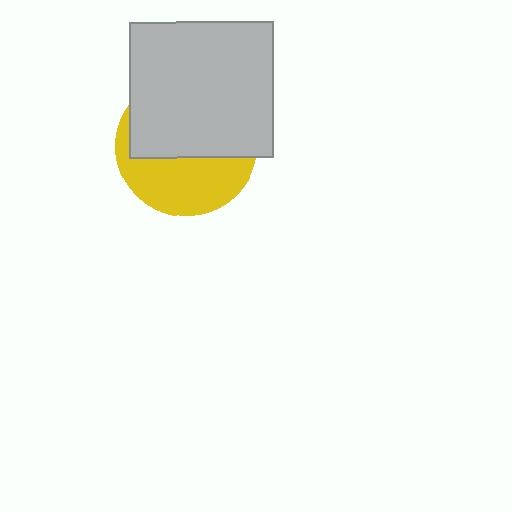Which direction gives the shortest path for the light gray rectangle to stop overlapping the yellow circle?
Moving up gives the shortest separation.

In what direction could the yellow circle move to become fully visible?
The yellow circle could move down. That would shift it out from behind the light gray rectangle entirely.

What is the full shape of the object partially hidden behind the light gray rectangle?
The partially hidden object is a yellow circle.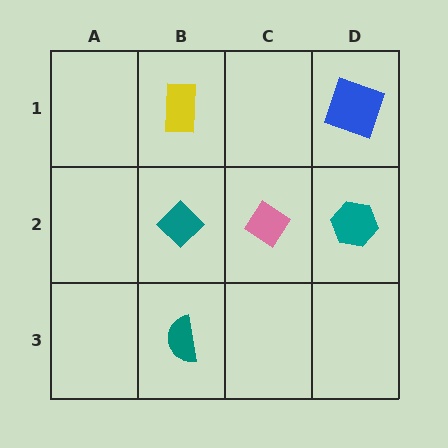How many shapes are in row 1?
2 shapes.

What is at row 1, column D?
A blue square.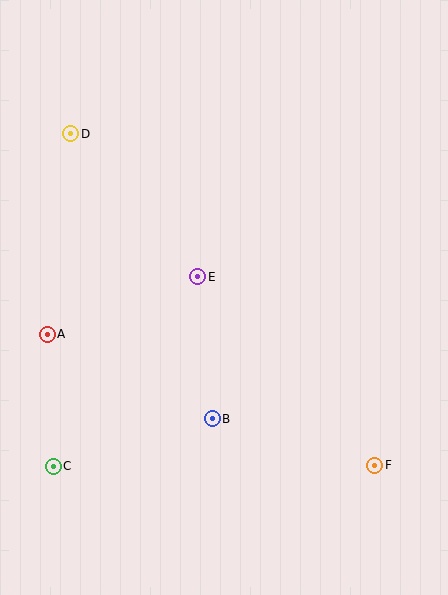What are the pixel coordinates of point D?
Point D is at (71, 134).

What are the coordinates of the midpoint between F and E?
The midpoint between F and E is at (286, 371).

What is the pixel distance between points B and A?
The distance between B and A is 185 pixels.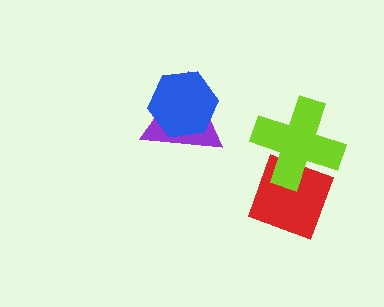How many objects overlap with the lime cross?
1 object overlaps with the lime cross.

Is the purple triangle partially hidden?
Yes, it is partially covered by another shape.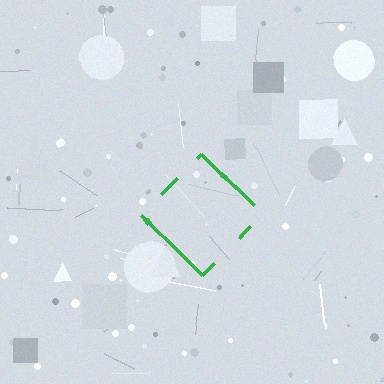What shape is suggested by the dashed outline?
The dashed outline suggests a diamond.